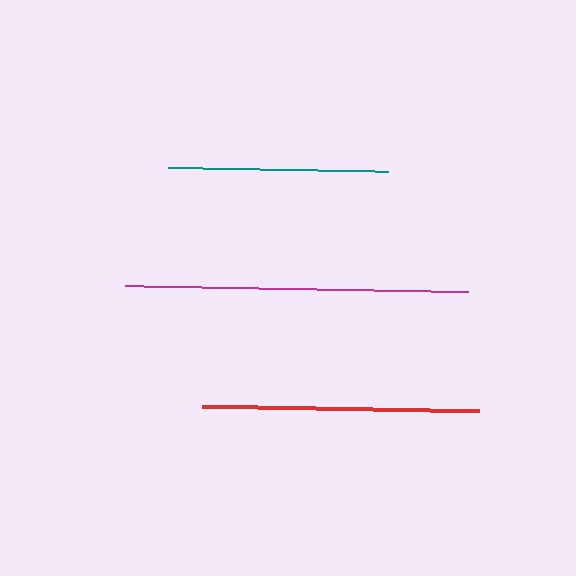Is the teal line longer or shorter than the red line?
The red line is longer than the teal line.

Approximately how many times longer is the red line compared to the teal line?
The red line is approximately 1.3 times the length of the teal line.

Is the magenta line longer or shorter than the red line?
The magenta line is longer than the red line.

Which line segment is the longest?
The magenta line is the longest at approximately 343 pixels.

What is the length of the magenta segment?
The magenta segment is approximately 343 pixels long.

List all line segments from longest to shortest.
From longest to shortest: magenta, red, teal.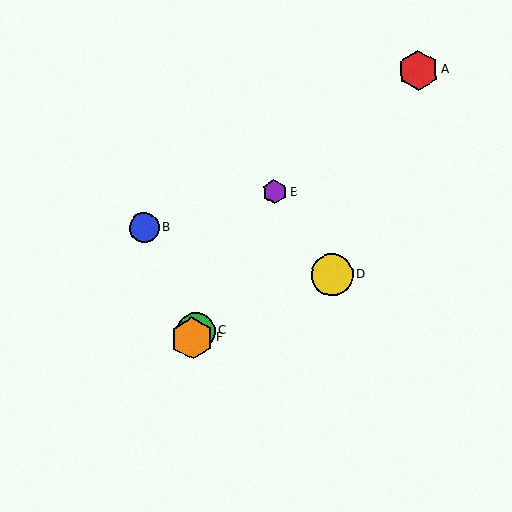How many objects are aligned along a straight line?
3 objects (C, E, F) are aligned along a straight line.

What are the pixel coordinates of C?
Object C is at (196, 331).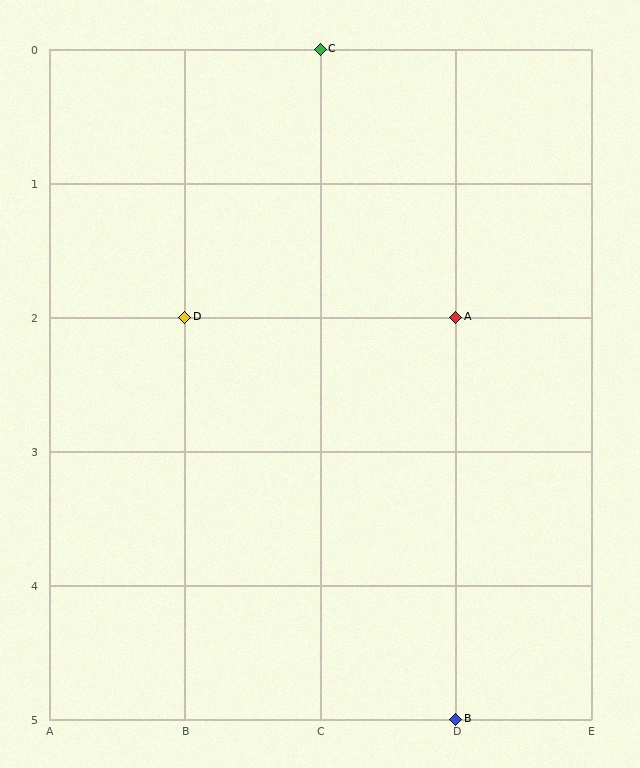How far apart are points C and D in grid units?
Points C and D are 1 column and 2 rows apart (about 2.2 grid units diagonally).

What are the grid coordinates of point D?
Point D is at grid coordinates (B, 2).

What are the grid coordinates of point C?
Point C is at grid coordinates (C, 0).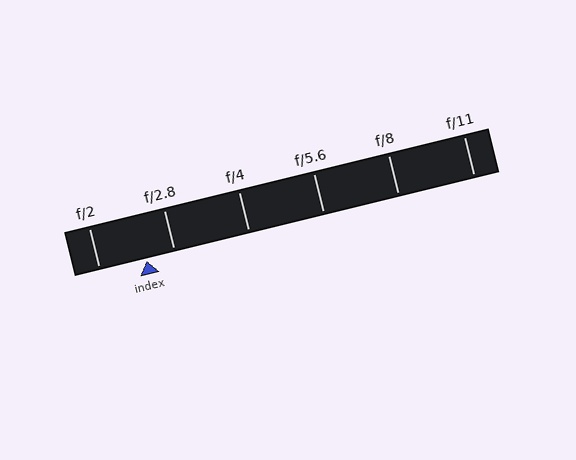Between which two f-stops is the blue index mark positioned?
The index mark is between f/2 and f/2.8.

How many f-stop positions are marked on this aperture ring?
There are 6 f-stop positions marked.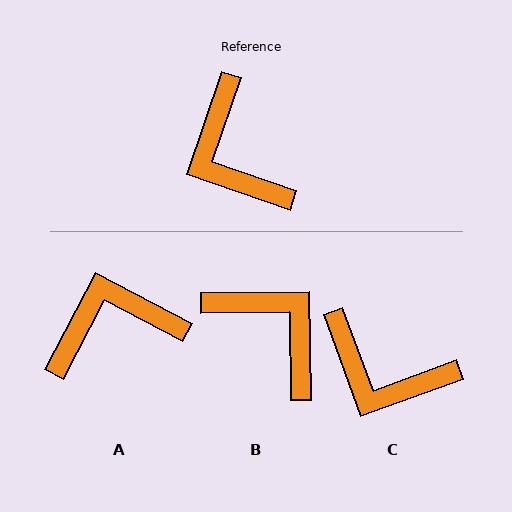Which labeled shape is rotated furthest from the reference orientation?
B, about 160 degrees away.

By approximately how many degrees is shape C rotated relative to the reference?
Approximately 39 degrees counter-clockwise.